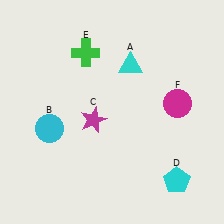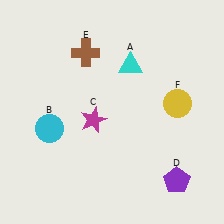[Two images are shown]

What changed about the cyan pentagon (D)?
In Image 1, D is cyan. In Image 2, it changed to purple.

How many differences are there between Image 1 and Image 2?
There are 3 differences between the two images.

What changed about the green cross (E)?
In Image 1, E is green. In Image 2, it changed to brown.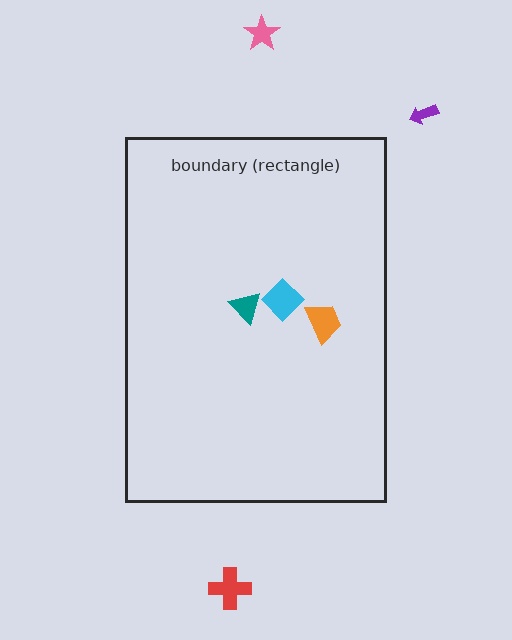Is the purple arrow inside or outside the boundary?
Outside.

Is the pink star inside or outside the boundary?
Outside.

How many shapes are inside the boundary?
3 inside, 3 outside.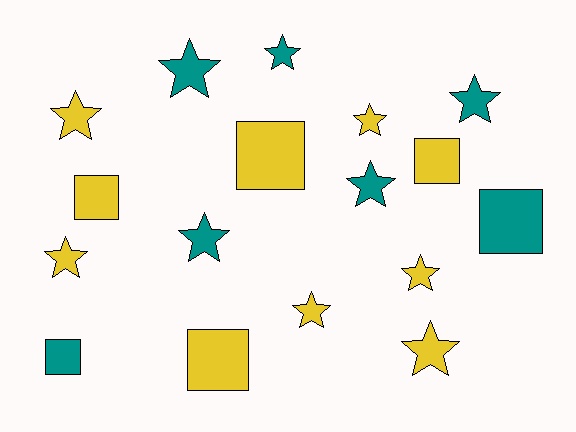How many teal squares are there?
There are 2 teal squares.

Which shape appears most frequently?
Star, with 11 objects.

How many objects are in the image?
There are 17 objects.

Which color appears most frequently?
Yellow, with 10 objects.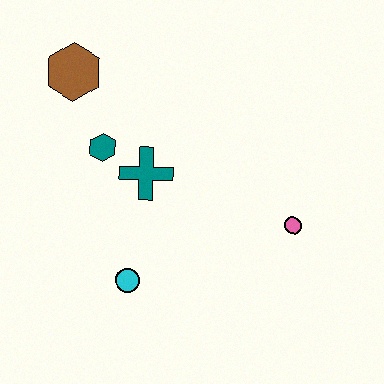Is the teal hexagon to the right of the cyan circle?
No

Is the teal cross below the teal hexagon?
Yes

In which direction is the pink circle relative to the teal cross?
The pink circle is to the right of the teal cross.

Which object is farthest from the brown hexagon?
The pink circle is farthest from the brown hexagon.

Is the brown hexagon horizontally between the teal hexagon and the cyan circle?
No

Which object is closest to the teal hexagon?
The teal cross is closest to the teal hexagon.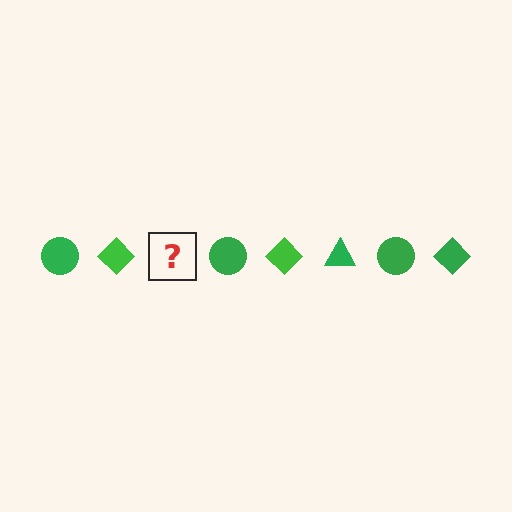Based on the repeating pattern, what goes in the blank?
The blank should be a green triangle.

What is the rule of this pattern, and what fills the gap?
The rule is that the pattern cycles through circle, diamond, triangle shapes in green. The gap should be filled with a green triangle.